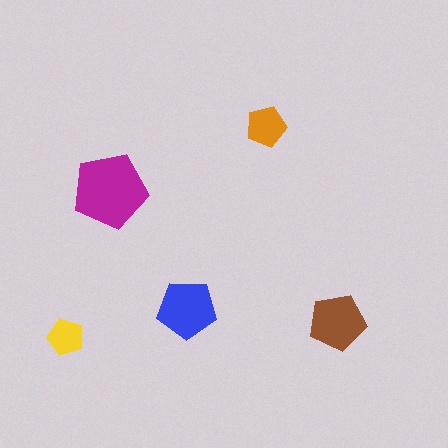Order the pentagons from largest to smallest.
the magenta one, the blue one, the brown one, the orange one, the yellow one.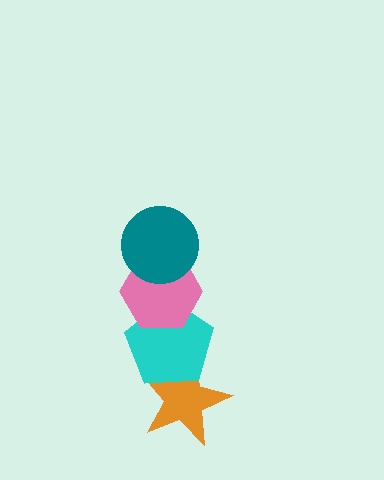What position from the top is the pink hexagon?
The pink hexagon is 2nd from the top.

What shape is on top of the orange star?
The cyan pentagon is on top of the orange star.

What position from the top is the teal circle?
The teal circle is 1st from the top.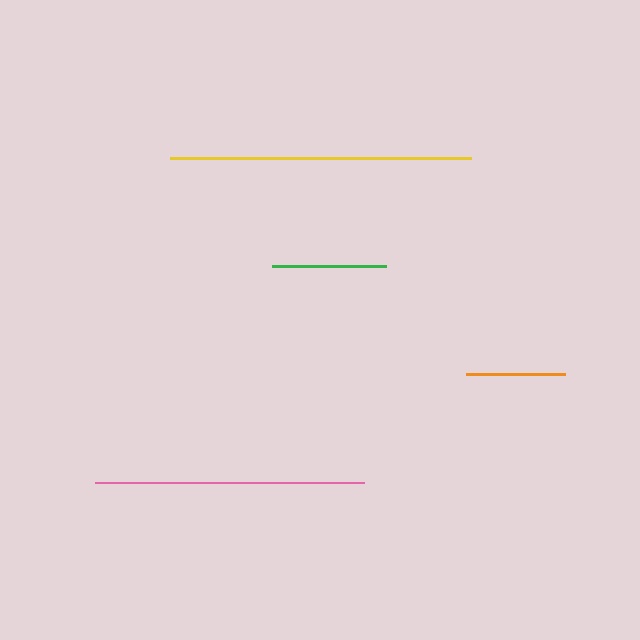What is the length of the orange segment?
The orange segment is approximately 99 pixels long.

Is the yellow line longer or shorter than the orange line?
The yellow line is longer than the orange line.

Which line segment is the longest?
The yellow line is the longest at approximately 301 pixels.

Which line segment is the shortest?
The orange line is the shortest at approximately 99 pixels.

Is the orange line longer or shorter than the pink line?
The pink line is longer than the orange line.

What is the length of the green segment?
The green segment is approximately 114 pixels long.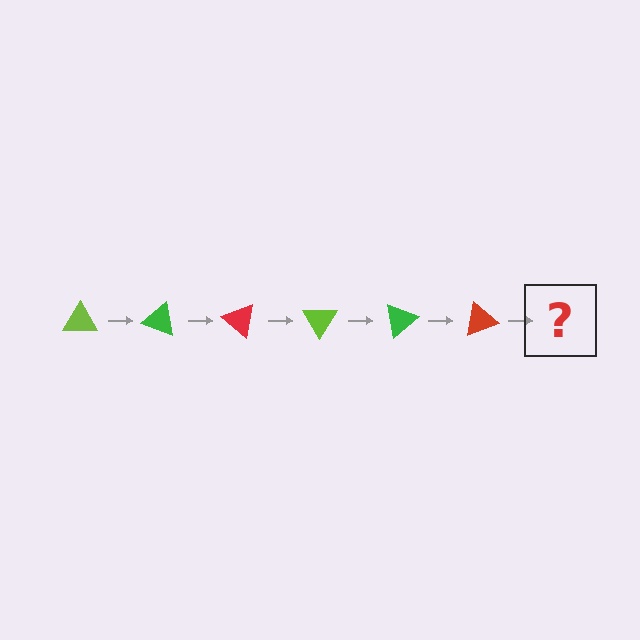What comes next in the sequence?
The next element should be a lime triangle, rotated 120 degrees from the start.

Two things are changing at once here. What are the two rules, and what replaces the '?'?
The two rules are that it rotates 20 degrees each step and the color cycles through lime, green, and red. The '?' should be a lime triangle, rotated 120 degrees from the start.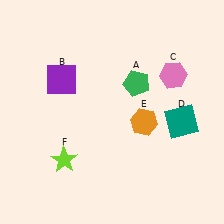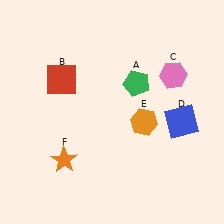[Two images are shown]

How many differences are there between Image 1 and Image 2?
There are 3 differences between the two images.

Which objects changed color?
B changed from purple to red. D changed from teal to blue. F changed from lime to orange.